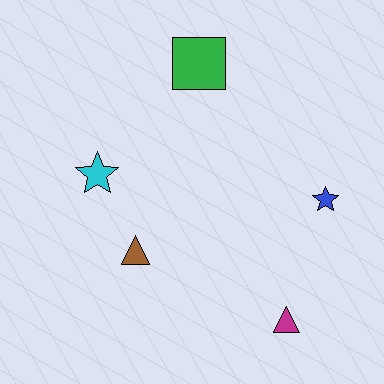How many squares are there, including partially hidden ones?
There is 1 square.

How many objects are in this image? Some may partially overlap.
There are 5 objects.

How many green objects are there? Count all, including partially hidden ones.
There is 1 green object.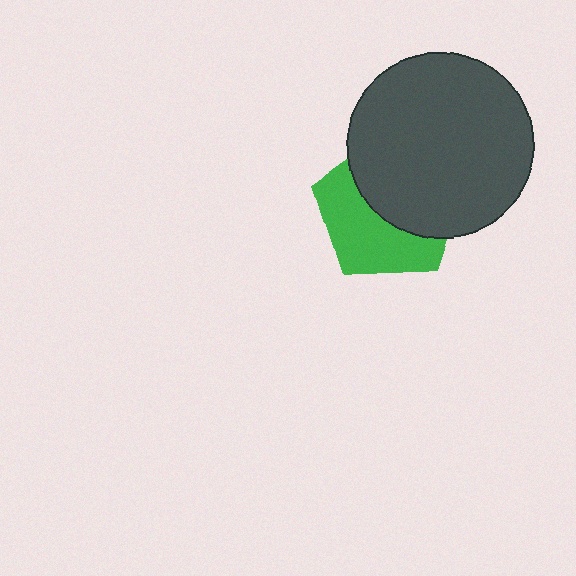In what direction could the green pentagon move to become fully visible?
The green pentagon could move toward the lower-left. That would shift it out from behind the dark gray circle entirely.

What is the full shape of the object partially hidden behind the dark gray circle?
The partially hidden object is a green pentagon.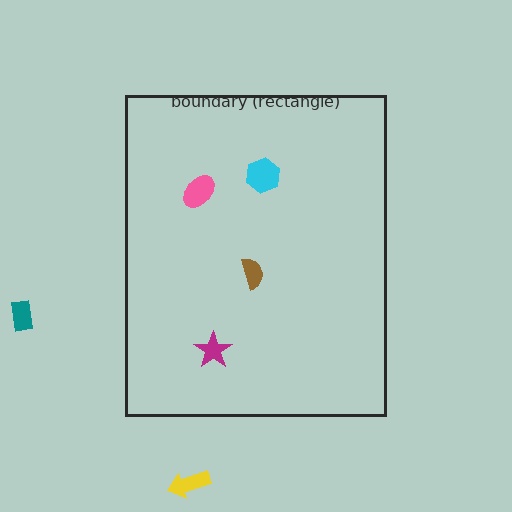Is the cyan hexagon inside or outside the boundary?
Inside.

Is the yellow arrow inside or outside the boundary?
Outside.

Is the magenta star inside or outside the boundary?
Inside.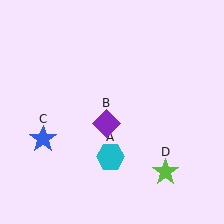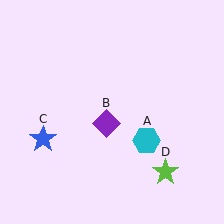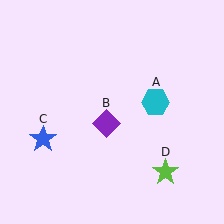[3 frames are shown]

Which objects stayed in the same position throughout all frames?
Purple diamond (object B) and blue star (object C) and lime star (object D) remained stationary.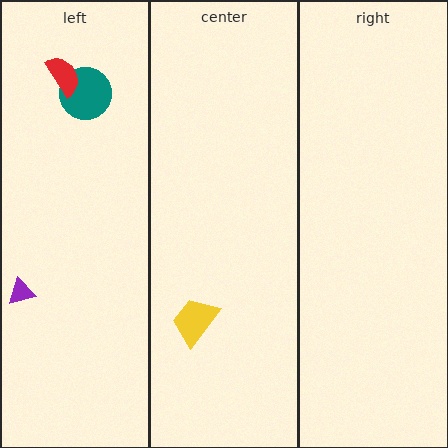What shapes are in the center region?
The yellow trapezoid.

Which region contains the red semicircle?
The left region.